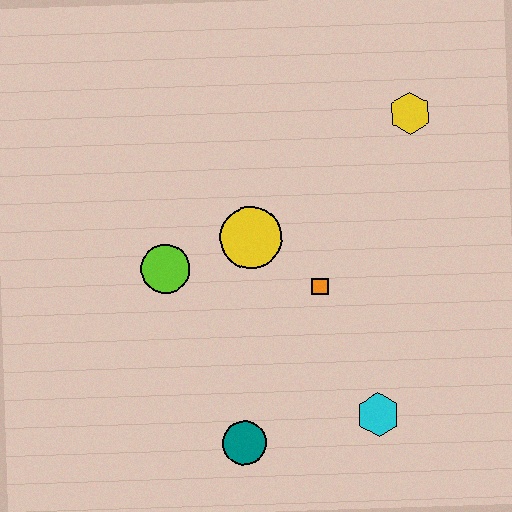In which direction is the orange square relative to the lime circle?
The orange square is to the right of the lime circle.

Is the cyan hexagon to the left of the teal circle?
No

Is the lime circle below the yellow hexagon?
Yes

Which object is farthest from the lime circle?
The yellow hexagon is farthest from the lime circle.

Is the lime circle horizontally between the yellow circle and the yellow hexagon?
No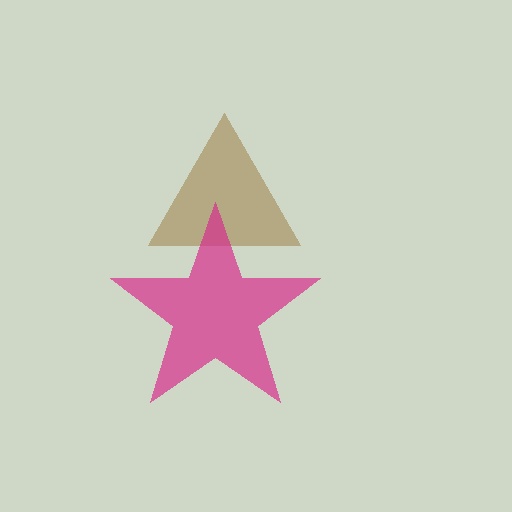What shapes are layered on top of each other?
The layered shapes are: a brown triangle, a magenta star.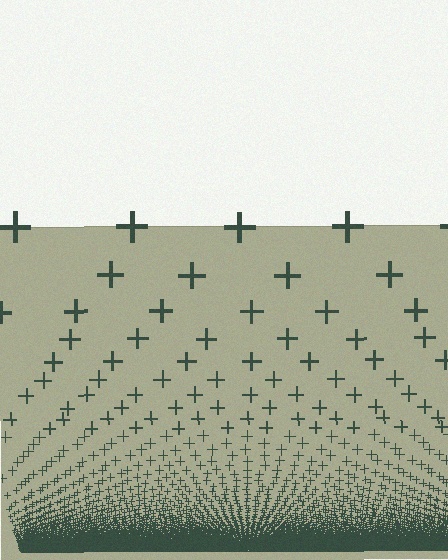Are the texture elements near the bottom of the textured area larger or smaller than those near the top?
Smaller. The gradient is inverted — elements near the bottom are smaller and denser.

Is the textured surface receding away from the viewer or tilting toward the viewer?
The surface appears to tilt toward the viewer. Texture elements get larger and sparser toward the top.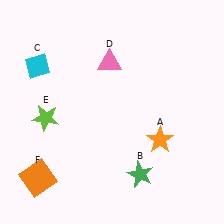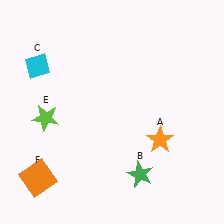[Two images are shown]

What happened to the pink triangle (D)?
The pink triangle (D) was removed in Image 2. It was in the top-left area of Image 1.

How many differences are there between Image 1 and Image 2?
There is 1 difference between the two images.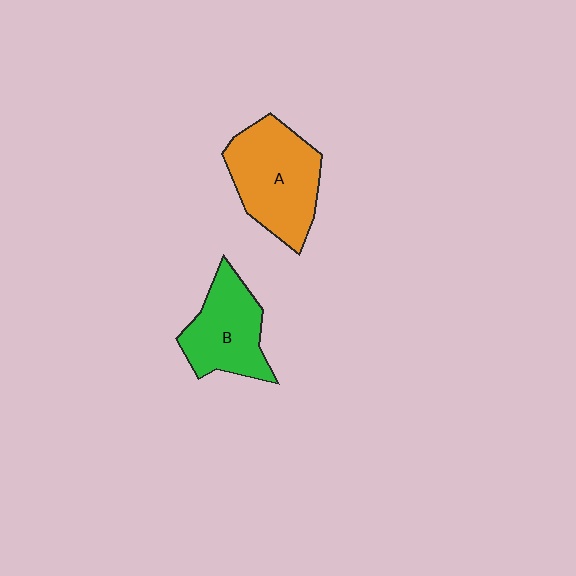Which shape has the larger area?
Shape A (orange).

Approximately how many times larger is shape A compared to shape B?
Approximately 1.3 times.